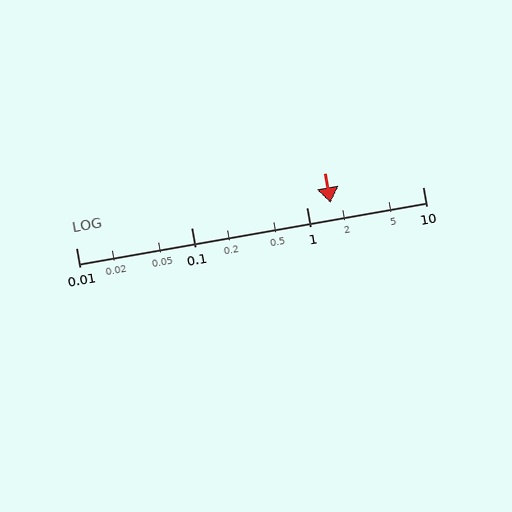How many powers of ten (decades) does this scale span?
The scale spans 3 decades, from 0.01 to 10.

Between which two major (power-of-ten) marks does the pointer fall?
The pointer is between 1 and 10.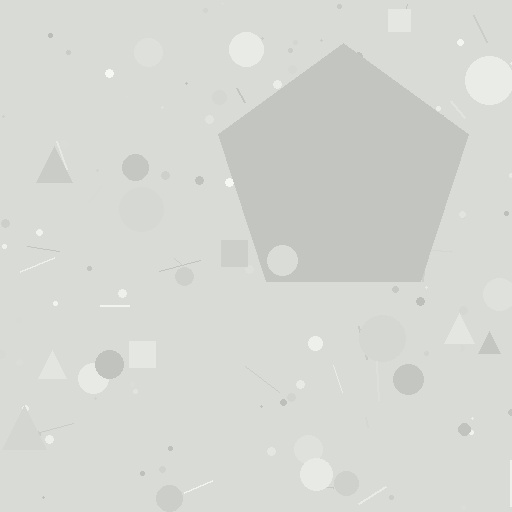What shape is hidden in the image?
A pentagon is hidden in the image.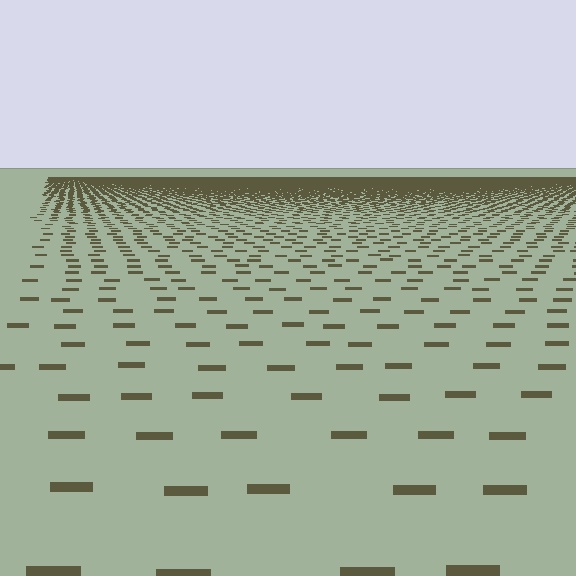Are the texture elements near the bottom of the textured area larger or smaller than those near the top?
Larger. Near the bottom, elements are closer to the viewer and appear at a bigger on-screen size.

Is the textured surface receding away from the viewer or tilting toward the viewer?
The surface is receding away from the viewer. Texture elements get smaller and denser toward the top.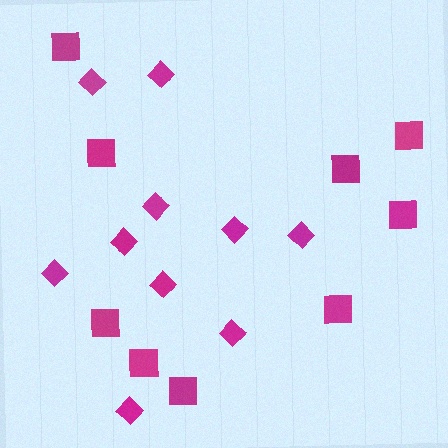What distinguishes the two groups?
There are 2 groups: one group of squares (9) and one group of diamonds (10).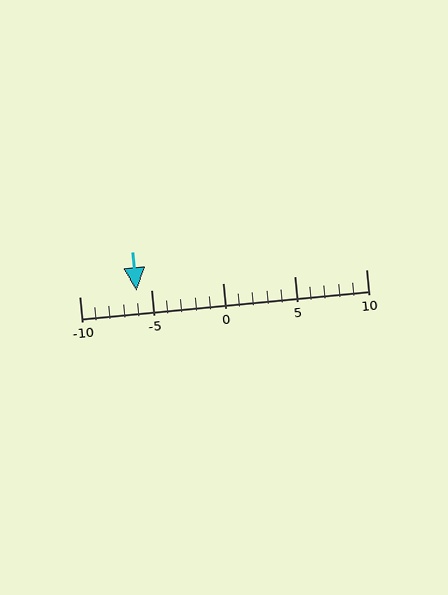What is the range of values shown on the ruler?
The ruler shows values from -10 to 10.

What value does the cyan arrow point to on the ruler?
The cyan arrow points to approximately -6.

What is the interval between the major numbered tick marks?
The major tick marks are spaced 5 units apart.